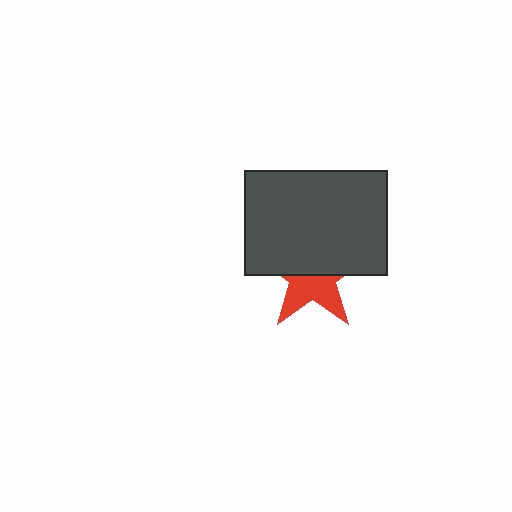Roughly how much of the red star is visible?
About half of it is visible (roughly 45%).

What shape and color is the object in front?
The object in front is a dark gray rectangle.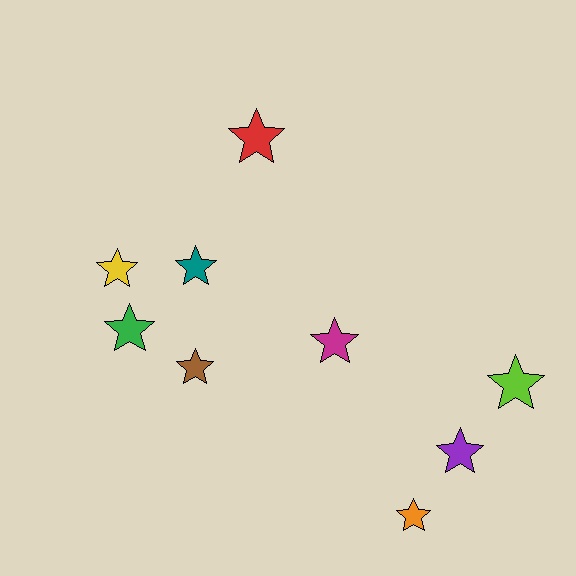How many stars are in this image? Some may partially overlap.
There are 9 stars.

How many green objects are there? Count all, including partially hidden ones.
There is 1 green object.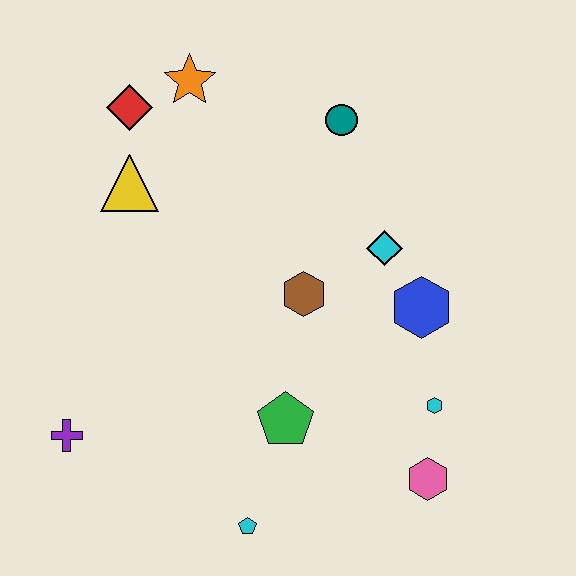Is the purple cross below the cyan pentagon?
No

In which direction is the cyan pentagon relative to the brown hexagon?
The cyan pentagon is below the brown hexagon.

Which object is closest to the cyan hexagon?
The pink hexagon is closest to the cyan hexagon.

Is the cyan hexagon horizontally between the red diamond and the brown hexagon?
No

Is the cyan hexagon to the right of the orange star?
Yes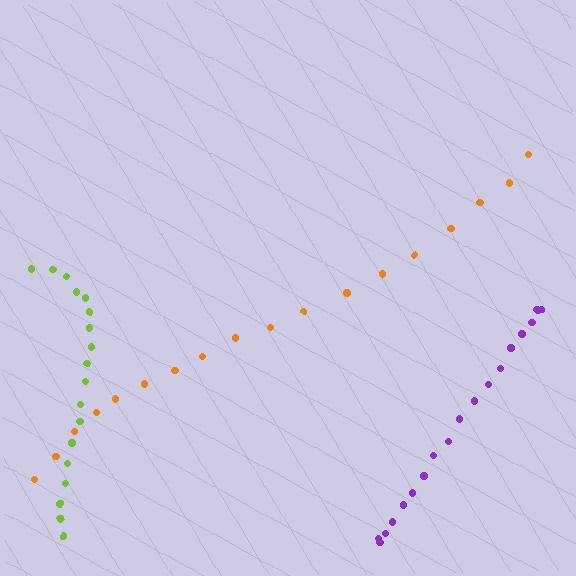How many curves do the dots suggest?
There are 3 distinct paths.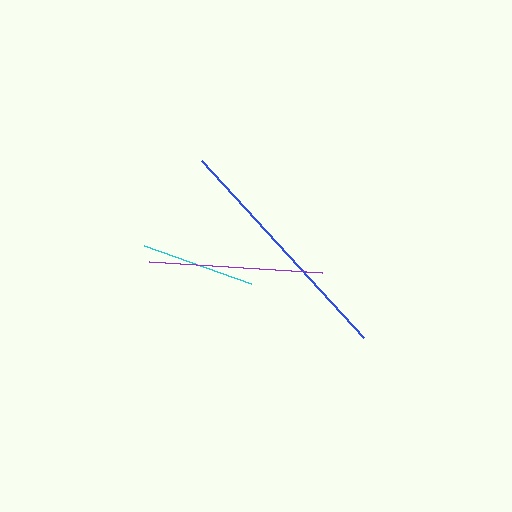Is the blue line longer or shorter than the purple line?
The blue line is longer than the purple line.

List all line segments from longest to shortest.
From longest to shortest: blue, purple, cyan.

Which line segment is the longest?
The blue line is the longest at approximately 240 pixels.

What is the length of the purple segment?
The purple segment is approximately 174 pixels long.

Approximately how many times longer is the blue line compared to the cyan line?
The blue line is approximately 2.1 times the length of the cyan line.